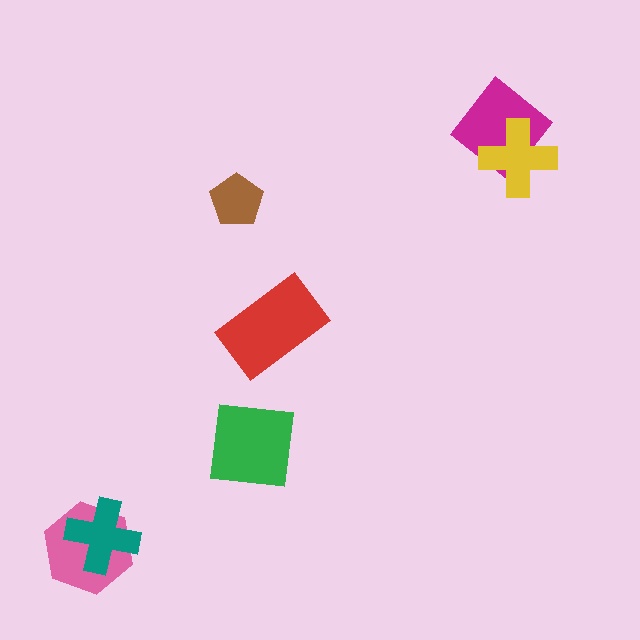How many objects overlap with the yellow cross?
1 object overlaps with the yellow cross.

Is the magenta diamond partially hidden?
Yes, it is partially covered by another shape.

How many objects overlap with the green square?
0 objects overlap with the green square.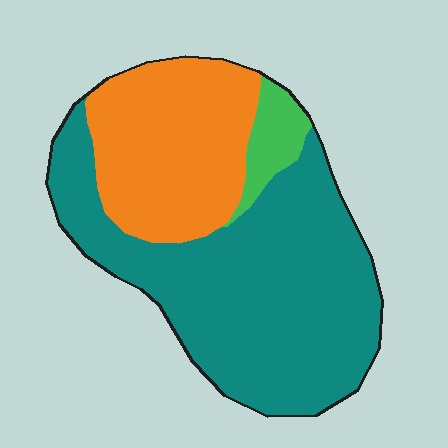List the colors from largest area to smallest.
From largest to smallest: teal, orange, green.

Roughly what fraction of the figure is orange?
Orange takes up about one third (1/3) of the figure.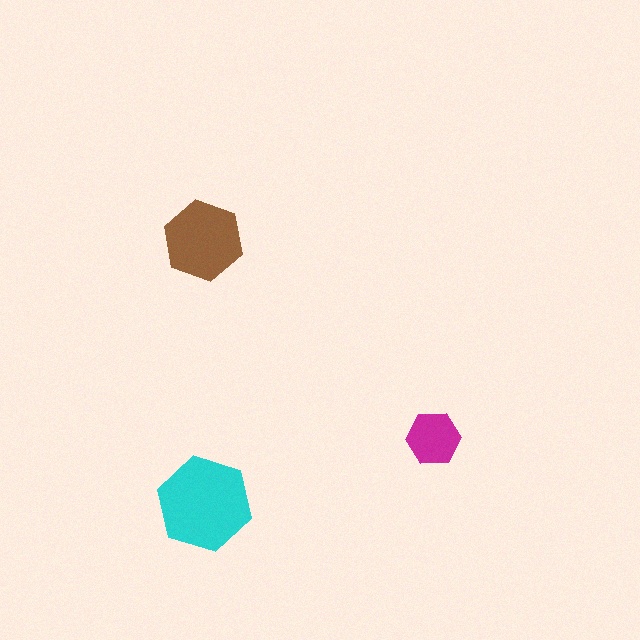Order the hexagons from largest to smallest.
the cyan one, the brown one, the magenta one.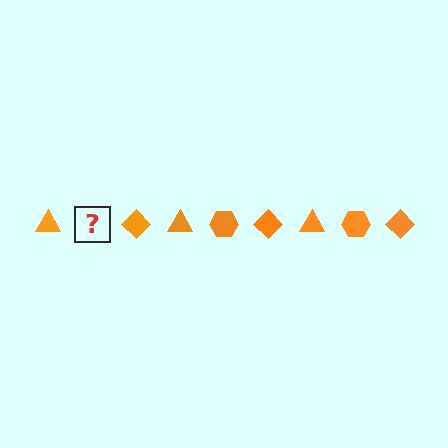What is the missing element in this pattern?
The missing element is an orange hexagon.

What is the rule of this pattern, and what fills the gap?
The rule is that the pattern cycles through triangle, hexagon, diamond shapes in orange. The gap should be filled with an orange hexagon.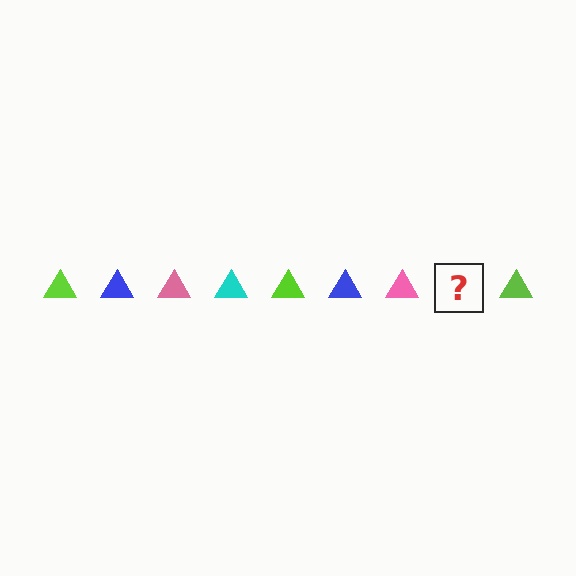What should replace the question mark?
The question mark should be replaced with a cyan triangle.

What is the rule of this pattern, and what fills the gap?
The rule is that the pattern cycles through lime, blue, pink, cyan triangles. The gap should be filled with a cyan triangle.